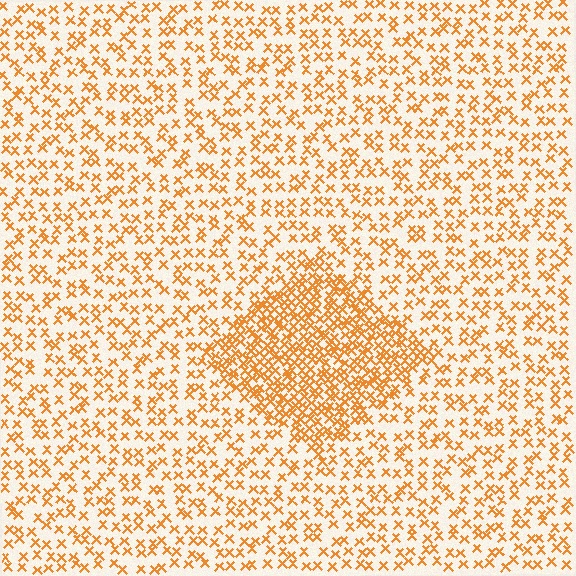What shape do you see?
I see a diamond.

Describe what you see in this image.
The image contains small orange elements arranged at two different densities. A diamond-shaped region is visible where the elements are more densely packed than the surrounding area.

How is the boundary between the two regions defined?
The boundary is defined by a change in element density (approximately 2.3x ratio). All elements are the same color, size, and shape.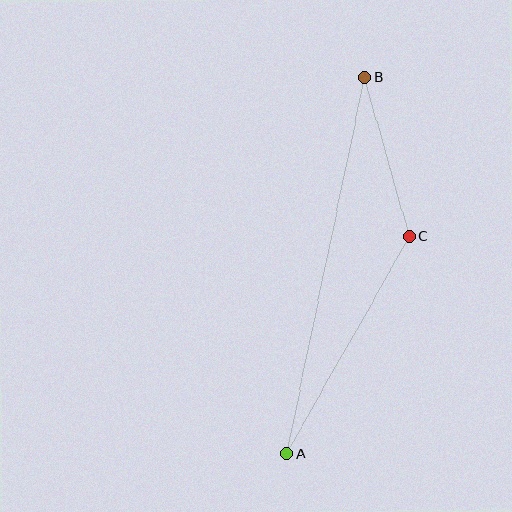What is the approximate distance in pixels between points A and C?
The distance between A and C is approximately 249 pixels.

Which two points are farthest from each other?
Points A and B are farthest from each other.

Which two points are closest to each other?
Points B and C are closest to each other.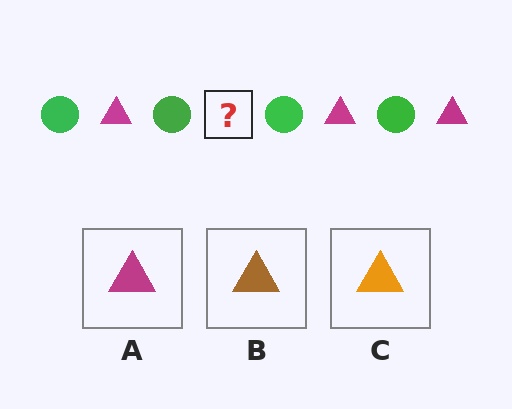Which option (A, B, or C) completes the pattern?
A.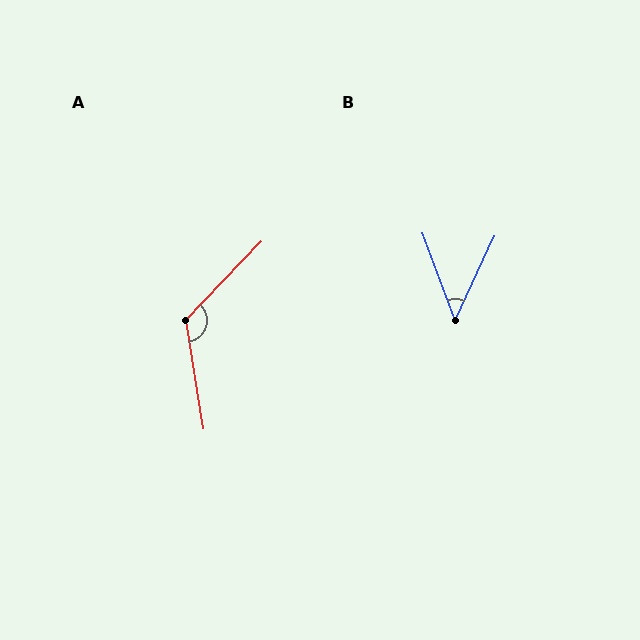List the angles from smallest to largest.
B (46°), A (127°).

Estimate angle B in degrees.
Approximately 46 degrees.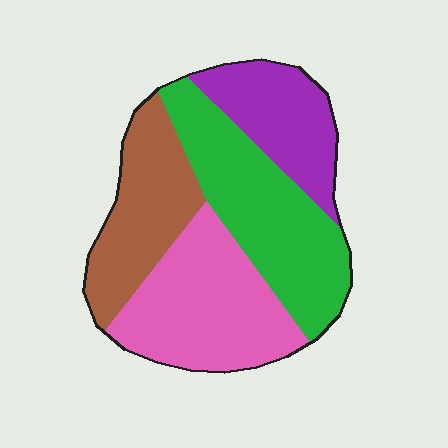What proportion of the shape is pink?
Pink covers roughly 30% of the shape.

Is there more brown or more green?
Green.